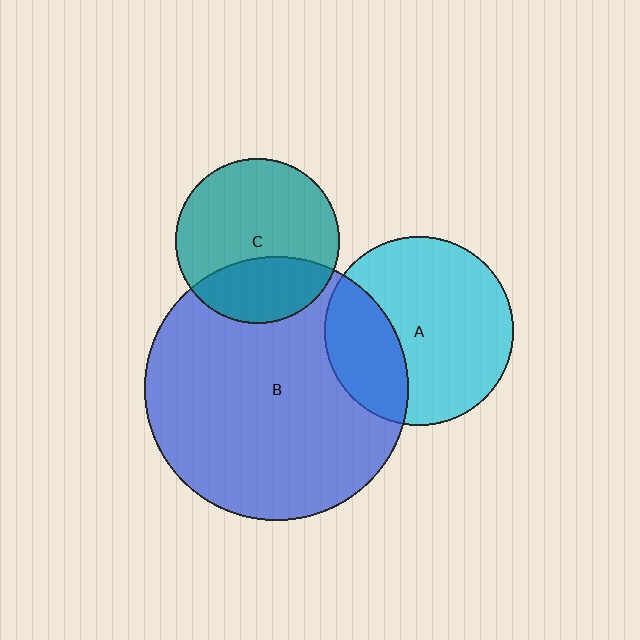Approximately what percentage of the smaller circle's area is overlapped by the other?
Approximately 30%.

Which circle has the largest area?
Circle B (blue).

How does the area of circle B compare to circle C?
Approximately 2.6 times.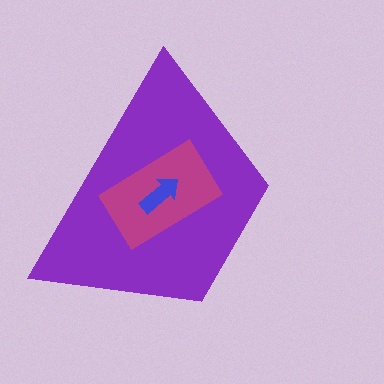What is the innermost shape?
The blue arrow.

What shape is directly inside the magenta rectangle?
The blue arrow.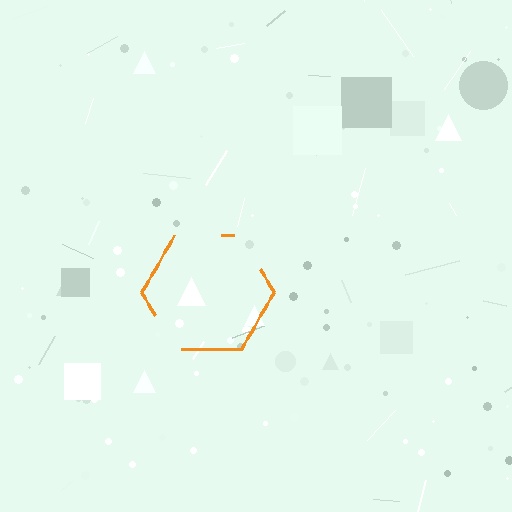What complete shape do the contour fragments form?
The contour fragments form a hexagon.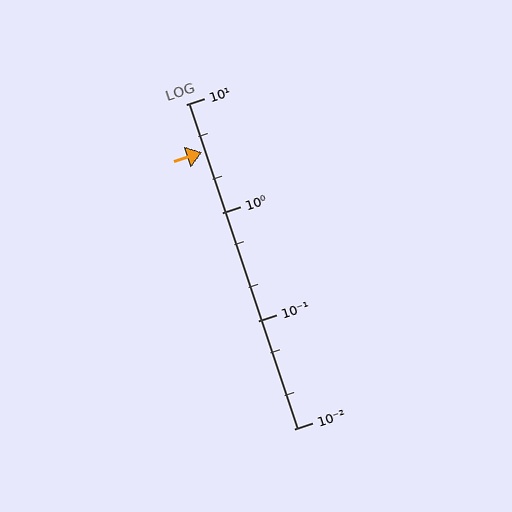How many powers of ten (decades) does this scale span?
The scale spans 3 decades, from 0.01 to 10.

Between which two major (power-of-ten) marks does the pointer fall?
The pointer is between 1 and 10.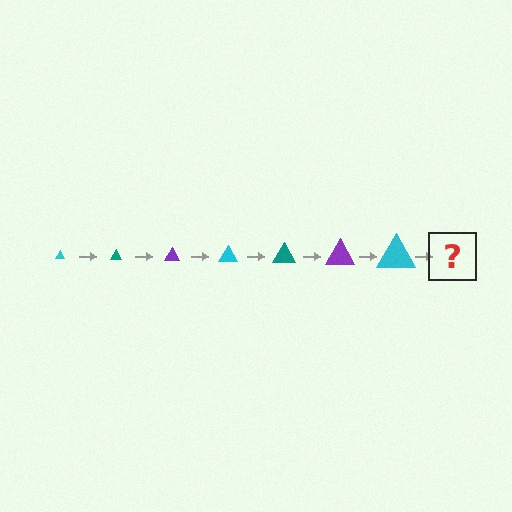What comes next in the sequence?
The next element should be a teal triangle, larger than the previous one.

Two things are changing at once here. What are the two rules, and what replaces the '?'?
The two rules are that the triangle grows larger each step and the color cycles through cyan, teal, and purple. The '?' should be a teal triangle, larger than the previous one.